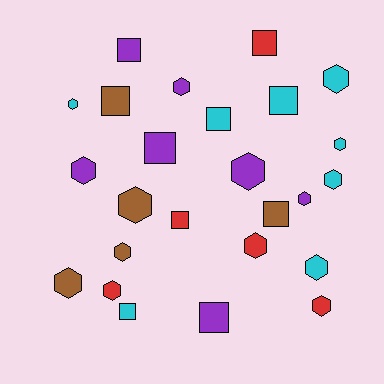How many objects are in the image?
There are 25 objects.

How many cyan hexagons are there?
There are 5 cyan hexagons.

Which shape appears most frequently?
Hexagon, with 15 objects.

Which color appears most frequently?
Cyan, with 8 objects.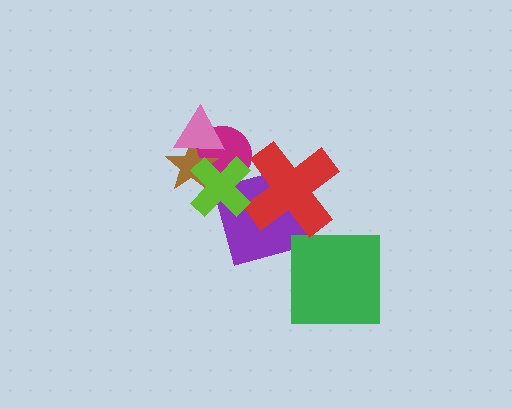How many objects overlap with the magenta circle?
3 objects overlap with the magenta circle.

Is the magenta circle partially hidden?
Yes, it is partially covered by another shape.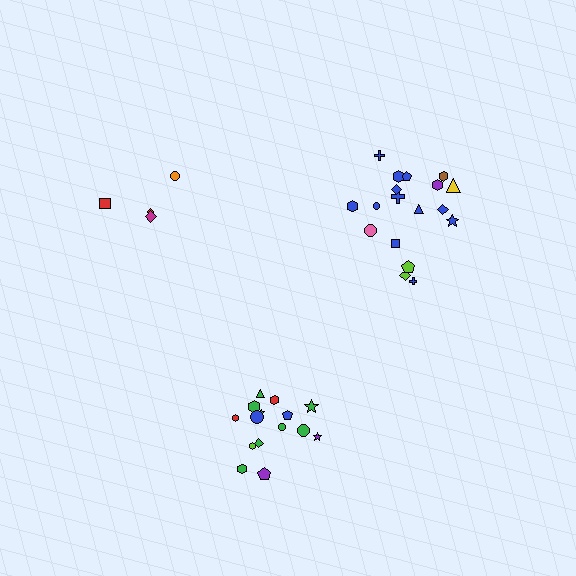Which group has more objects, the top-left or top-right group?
The top-right group.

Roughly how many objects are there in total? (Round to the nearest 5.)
Roughly 35 objects in total.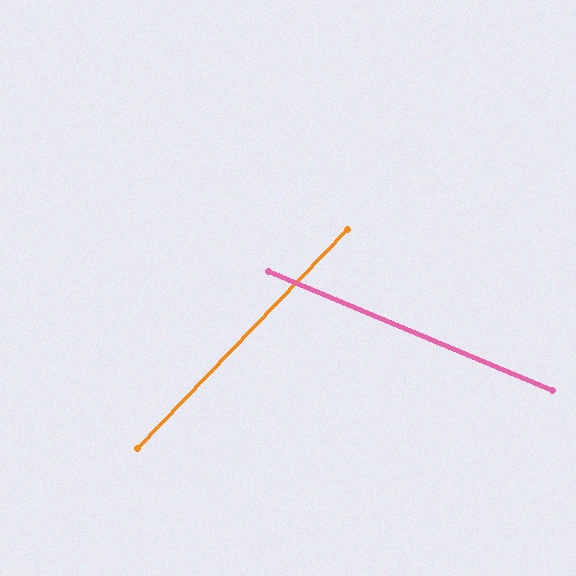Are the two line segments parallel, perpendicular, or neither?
Neither parallel nor perpendicular — they differ by about 69°.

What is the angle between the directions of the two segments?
Approximately 69 degrees.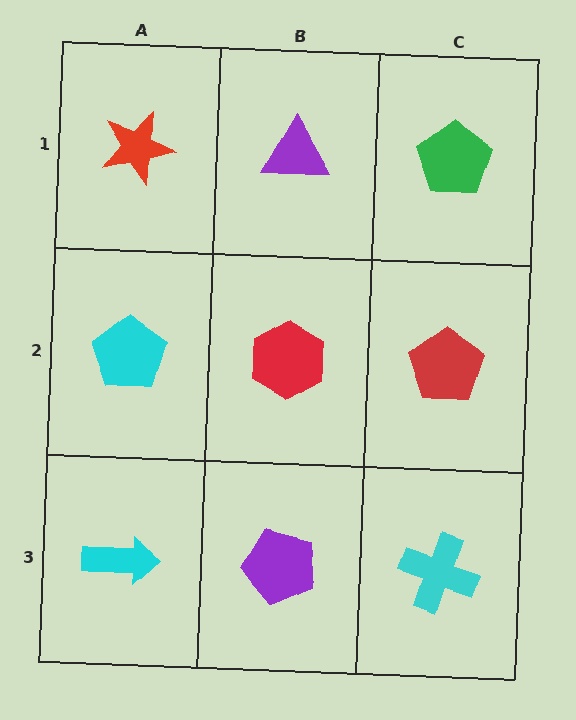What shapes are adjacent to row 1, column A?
A cyan pentagon (row 2, column A), a purple triangle (row 1, column B).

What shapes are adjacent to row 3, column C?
A red pentagon (row 2, column C), a purple pentagon (row 3, column B).